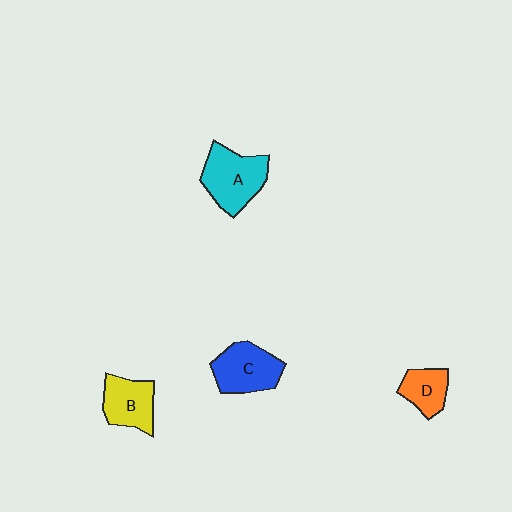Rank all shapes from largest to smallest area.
From largest to smallest: A (cyan), C (blue), B (yellow), D (orange).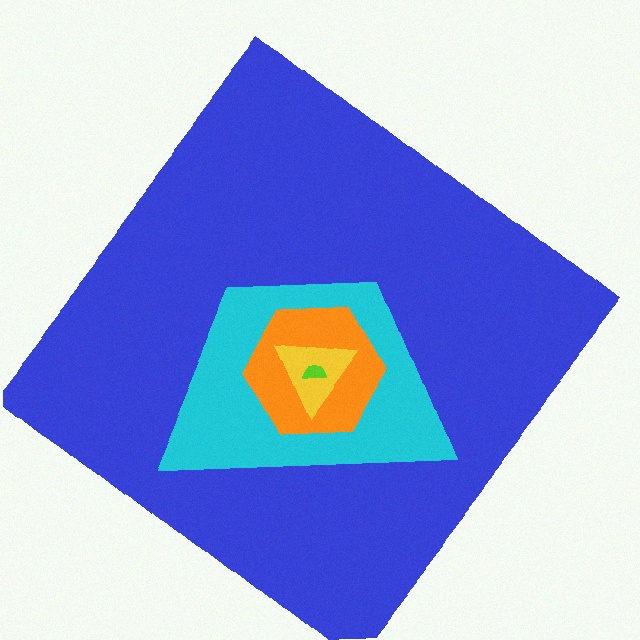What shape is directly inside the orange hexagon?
The yellow triangle.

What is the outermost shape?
The blue diamond.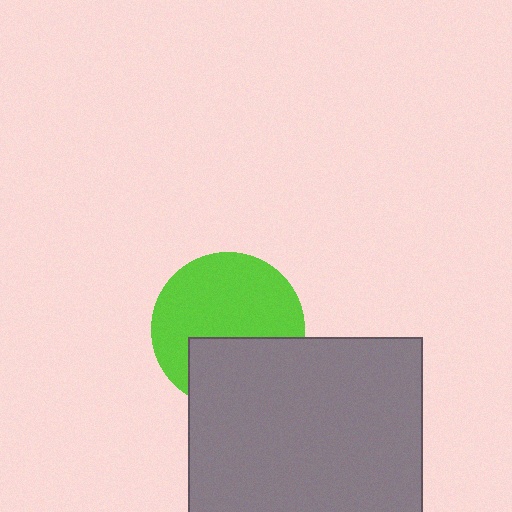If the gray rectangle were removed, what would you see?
You would see the complete lime circle.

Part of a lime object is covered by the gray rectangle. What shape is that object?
It is a circle.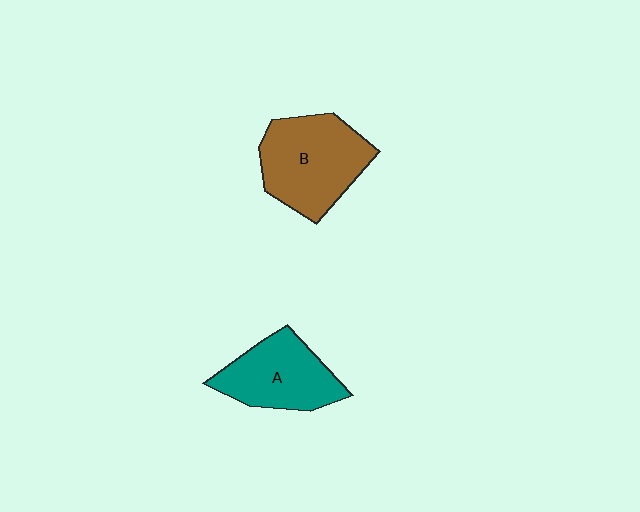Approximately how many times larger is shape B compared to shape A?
Approximately 1.2 times.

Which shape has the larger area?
Shape B (brown).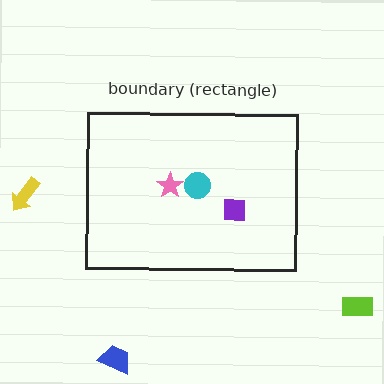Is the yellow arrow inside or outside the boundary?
Outside.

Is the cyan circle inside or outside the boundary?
Inside.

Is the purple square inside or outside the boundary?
Inside.